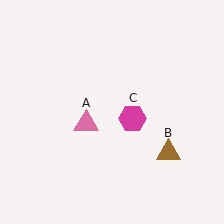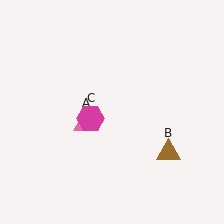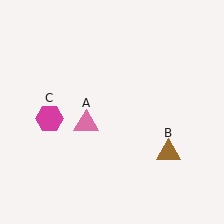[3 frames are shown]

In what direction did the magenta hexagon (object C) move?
The magenta hexagon (object C) moved left.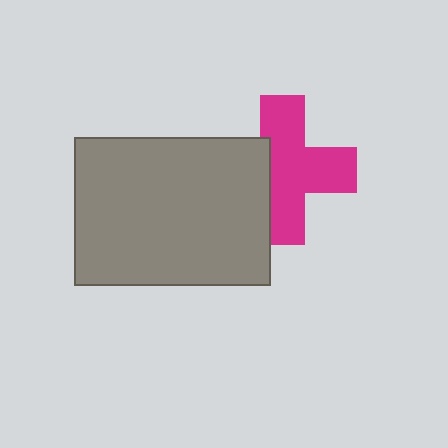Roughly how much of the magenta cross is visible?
Most of it is visible (roughly 68%).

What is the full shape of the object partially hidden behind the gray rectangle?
The partially hidden object is a magenta cross.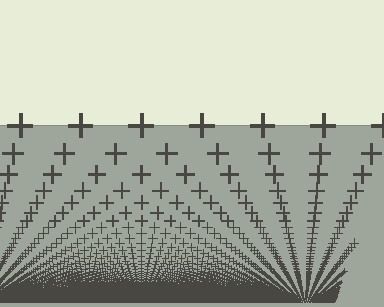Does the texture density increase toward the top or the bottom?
Density increases toward the bottom.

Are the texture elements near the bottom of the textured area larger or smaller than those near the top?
Smaller. The gradient is inverted — elements near the bottom are smaller and denser.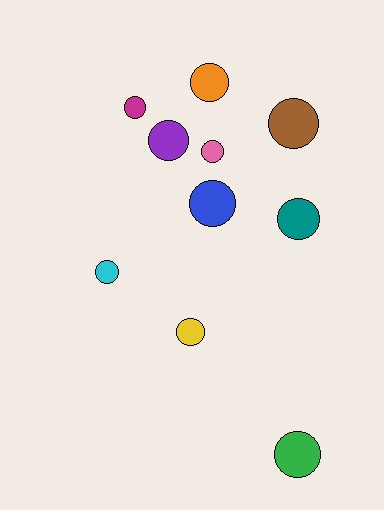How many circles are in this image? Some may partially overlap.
There are 10 circles.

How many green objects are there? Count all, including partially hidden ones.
There is 1 green object.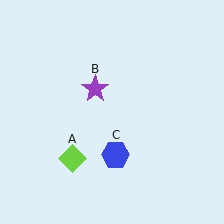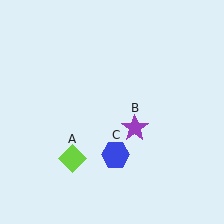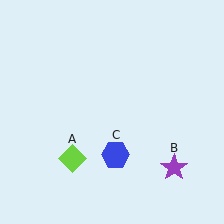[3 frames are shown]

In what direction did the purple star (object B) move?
The purple star (object B) moved down and to the right.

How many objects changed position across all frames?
1 object changed position: purple star (object B).